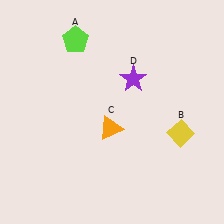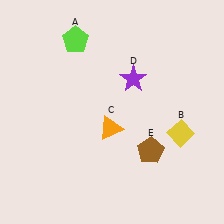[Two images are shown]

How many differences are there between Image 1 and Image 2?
There is 1 difference between the two images.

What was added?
A brown pentagon (E) was added in Image 2.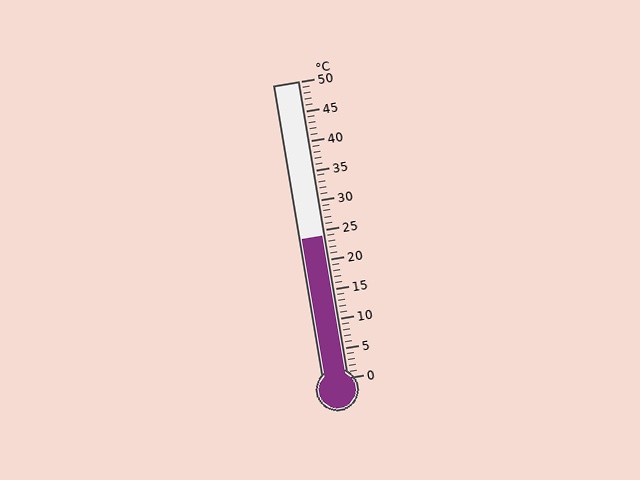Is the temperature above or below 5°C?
The temperature is above 5°C.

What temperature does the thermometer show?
The thermometer shows approximately 24°C.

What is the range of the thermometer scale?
The thermometer scale ranges from 0°C to 50°C.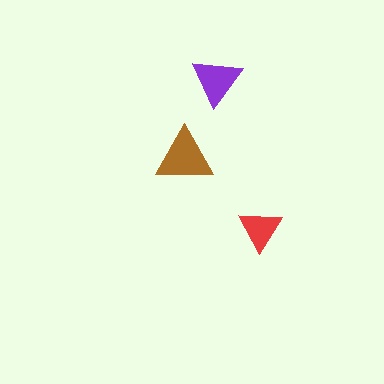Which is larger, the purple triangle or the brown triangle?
The brown one.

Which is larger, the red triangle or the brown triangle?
The brown one.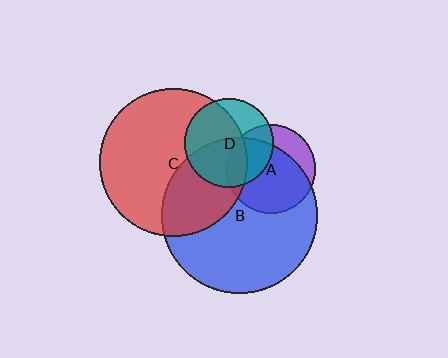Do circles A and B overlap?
Yes.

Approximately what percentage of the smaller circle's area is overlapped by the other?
Approximately 75%.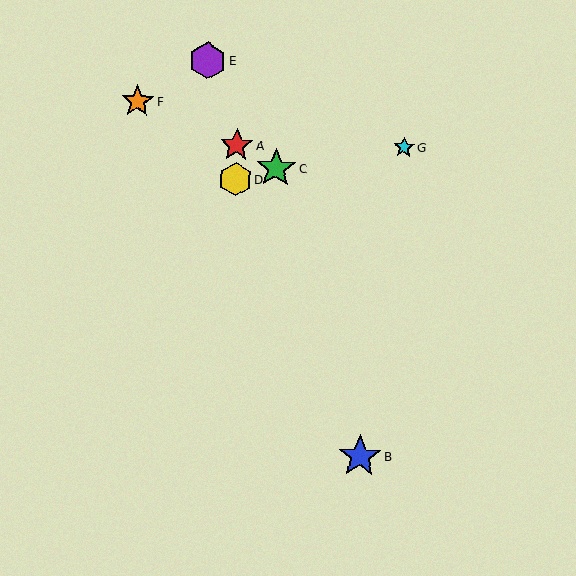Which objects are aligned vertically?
Objects A, D are aligned vertically.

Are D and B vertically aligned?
No, D is at x≈235 and B is at x≈360.